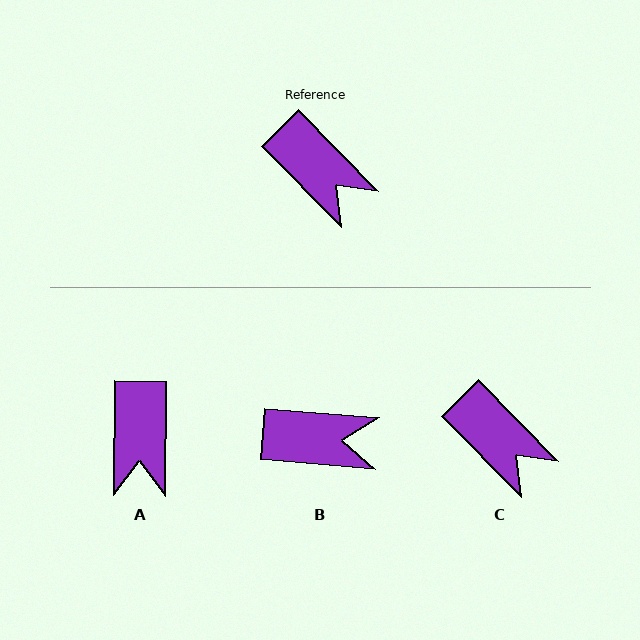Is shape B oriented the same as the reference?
No, it is off by about 41 degrees.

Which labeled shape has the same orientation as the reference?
C.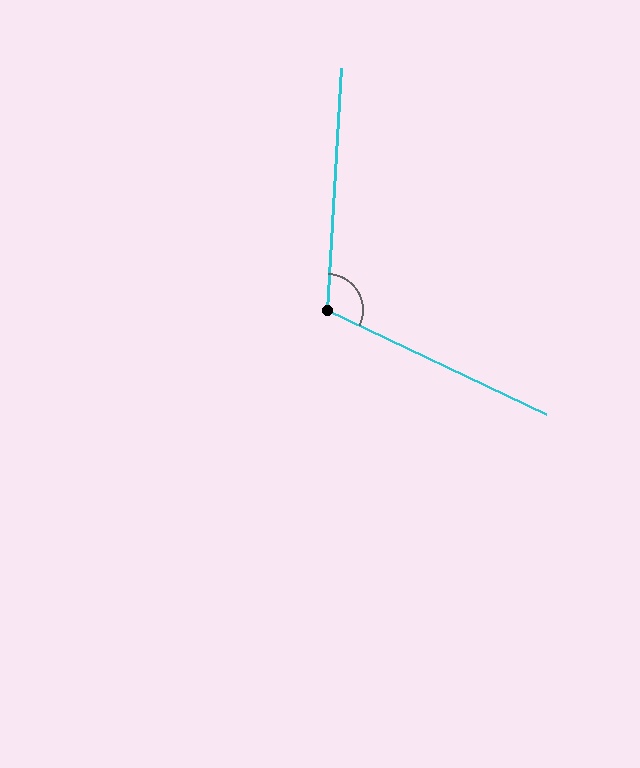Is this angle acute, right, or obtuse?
It is obtuse.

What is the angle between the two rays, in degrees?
Approximately 112 degrees.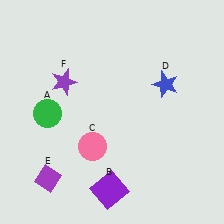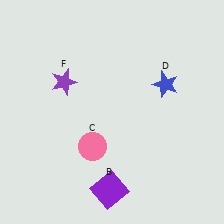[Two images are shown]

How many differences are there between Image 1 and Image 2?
There are 2 differences between the two images.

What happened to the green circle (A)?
The green circle (A) was removed in Image 2. It was in the bottom-left area of Image 1.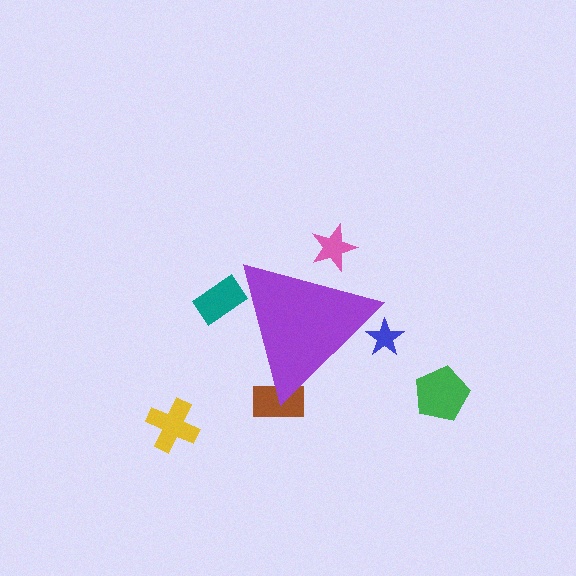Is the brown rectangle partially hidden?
Yes, the brown rectangle is partially hidden behind the purple triangle.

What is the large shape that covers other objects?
A purple triangle.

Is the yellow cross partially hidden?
No, the yellow cross is fully visible.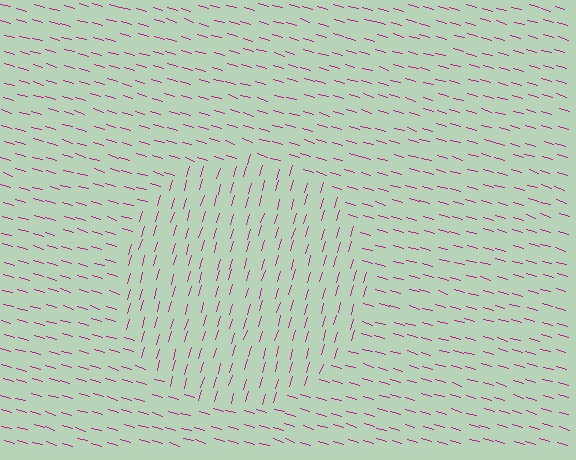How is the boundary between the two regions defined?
The boundary is defined purely by a change in line orientation (approximately 90 degrees difference). All lines are the same color and thickness.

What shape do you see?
I see a circle.